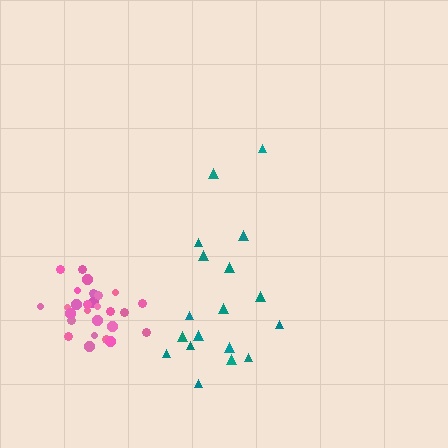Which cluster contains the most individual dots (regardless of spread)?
Pink (27).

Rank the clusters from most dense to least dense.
pink, teal.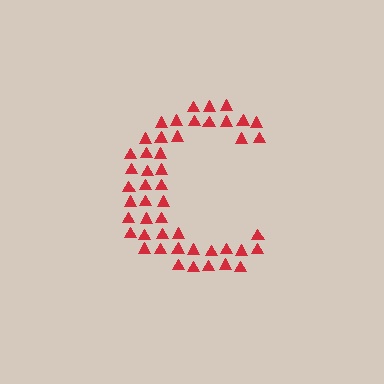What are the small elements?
The small elements are triangles.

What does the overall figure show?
The overall figure shows the letter C.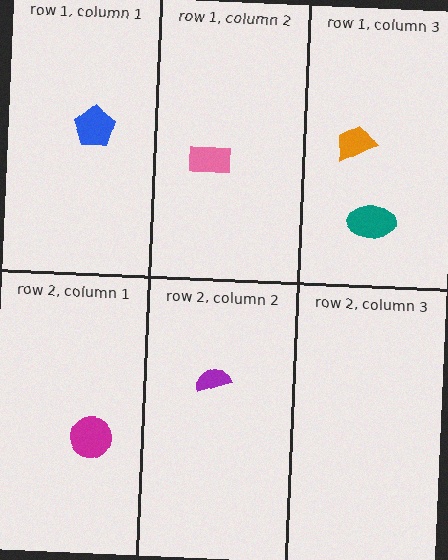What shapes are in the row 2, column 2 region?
The purple semicircle.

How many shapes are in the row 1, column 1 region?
1.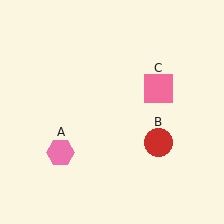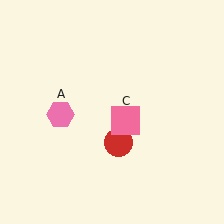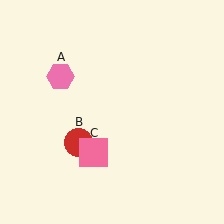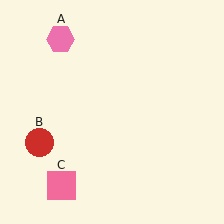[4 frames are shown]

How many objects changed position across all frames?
3 objects changed position: pink hexagon (object A), red circle (object B), pink square (object C).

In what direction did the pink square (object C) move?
The pink square (object C) moved down and to the left.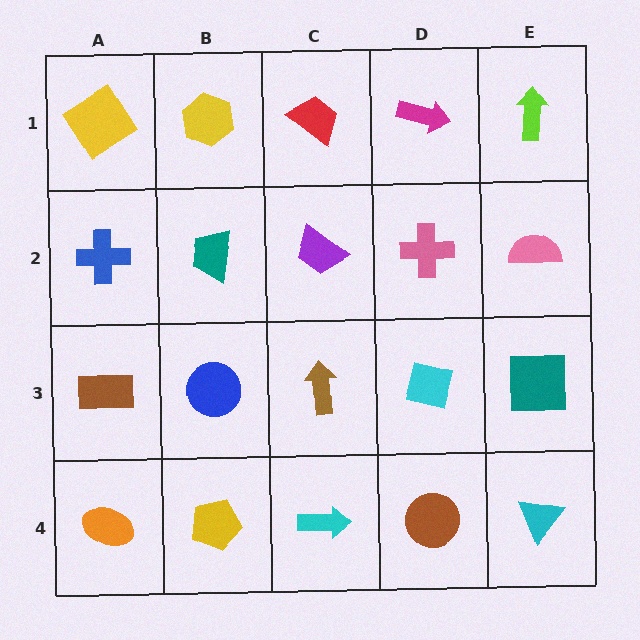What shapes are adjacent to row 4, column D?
A cyan square (row 3, column D), a cyan arrow (row 4, column C), a cyan triangle (row 4, column E).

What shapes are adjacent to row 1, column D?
A pink cross (row 2, column D), a red trapezoid (row 1, column C), a lime arrow (row 1, column E).